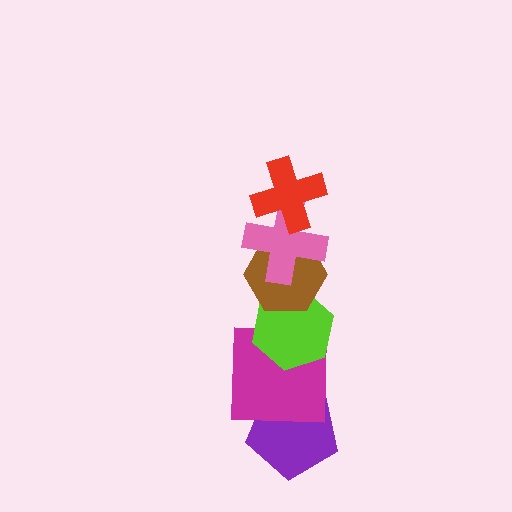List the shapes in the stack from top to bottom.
From top to bottom: the red cross, the pink cross, the brown hexagon, the lime hexagon, the magenta square, the purple pentagon.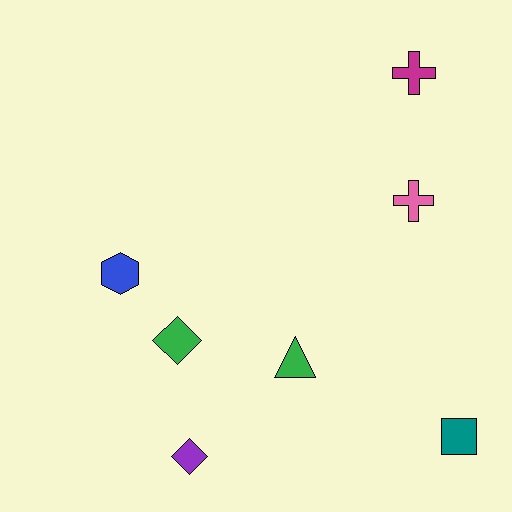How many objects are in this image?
There are 7 objects.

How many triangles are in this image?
There is 1 triangle.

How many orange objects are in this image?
There are no orange objects.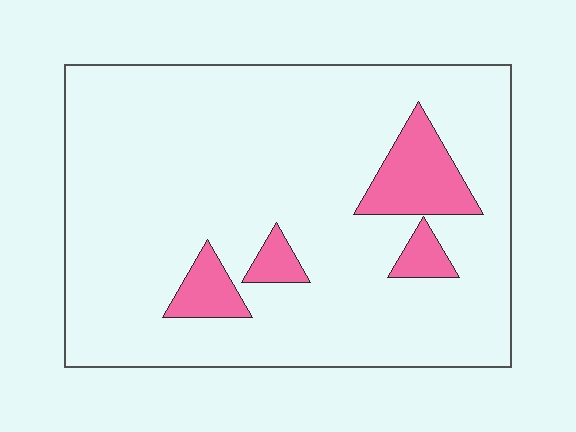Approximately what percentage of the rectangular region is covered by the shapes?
Approximately 10%.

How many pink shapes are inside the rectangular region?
4.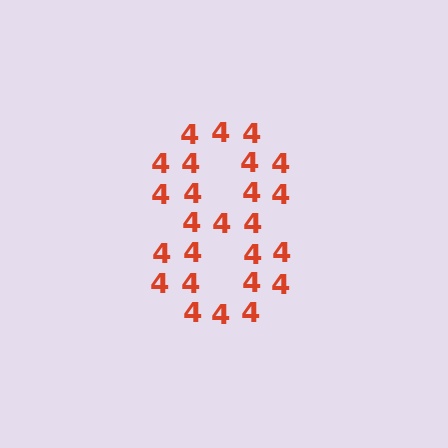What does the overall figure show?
The overall figure shows the digit 8.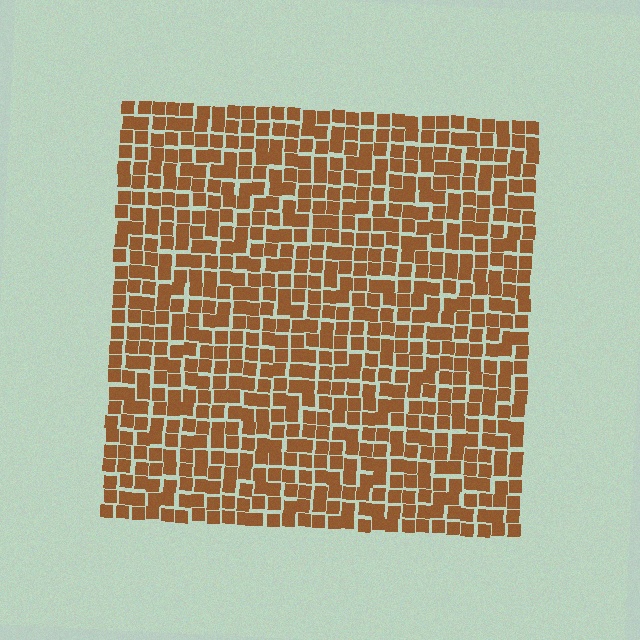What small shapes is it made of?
It is made of small squares.